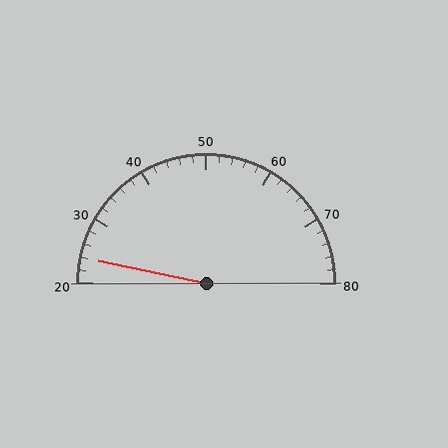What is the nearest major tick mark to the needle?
The nearest major tick mark is 20.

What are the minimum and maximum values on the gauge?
The gauge ranges from 20 to 80.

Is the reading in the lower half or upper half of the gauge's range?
The reading is in the lower half of the range (20 to 80).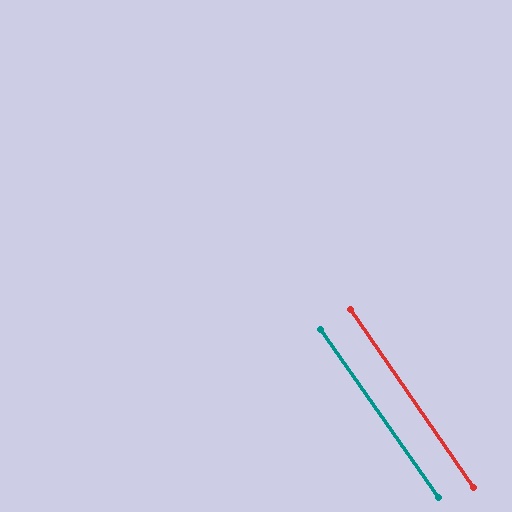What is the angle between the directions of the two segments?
Approximately 1 degree.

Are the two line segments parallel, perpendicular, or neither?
Parallel — their directions differ by only 0.5°.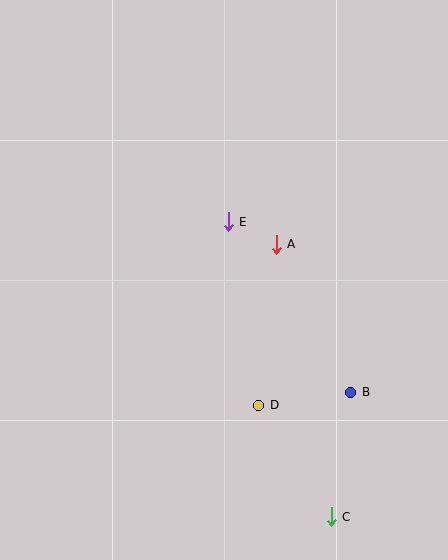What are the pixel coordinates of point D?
Point D is at (259, 405).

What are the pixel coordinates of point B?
Point B is at (351, 392).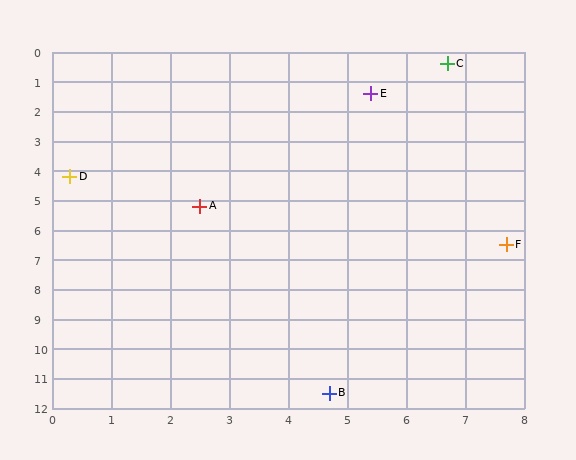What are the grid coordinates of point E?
Point E is at approximately (5.4, 1.4).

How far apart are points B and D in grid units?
Points B and D are about 8.5 grid units apart.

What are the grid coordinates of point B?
Point B is at approximately (4.7, 11.5).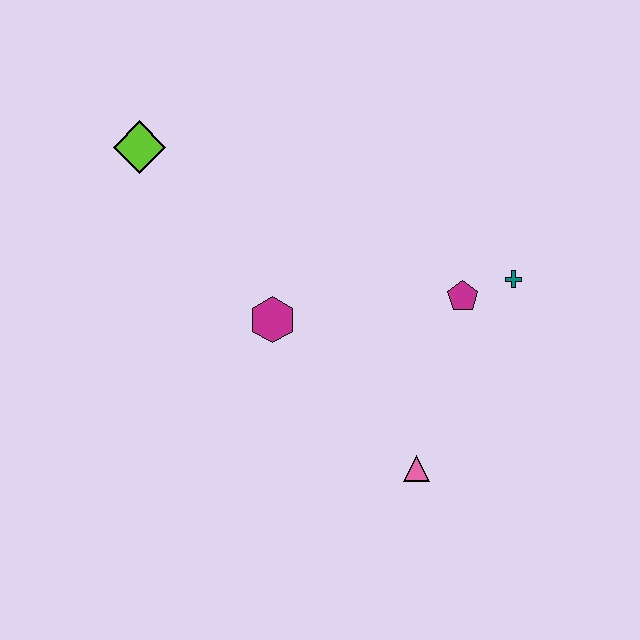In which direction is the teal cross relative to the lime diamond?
The teal cross is to the right of the lime diamond.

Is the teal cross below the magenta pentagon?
No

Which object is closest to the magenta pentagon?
The teal cross is closest to the magenta pentagon.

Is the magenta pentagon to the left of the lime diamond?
No